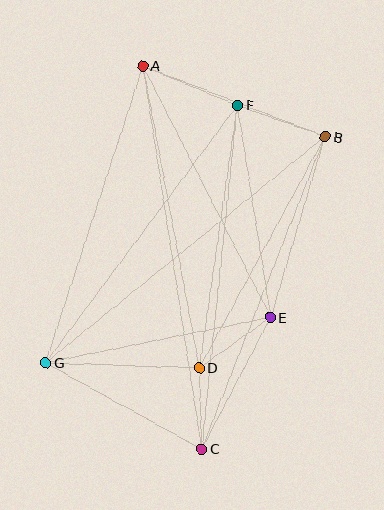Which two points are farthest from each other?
Points A and C are farthest from each other.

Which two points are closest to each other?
Points C and D are closest to each other.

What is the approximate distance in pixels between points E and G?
The distance between E and G is approximately 229 pixels.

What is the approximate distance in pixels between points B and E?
The distance between B and E is approximately 189 pixels.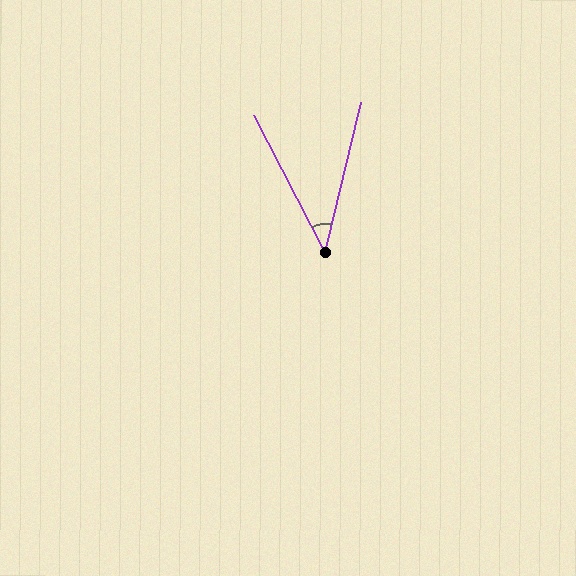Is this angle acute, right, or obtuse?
It is acute.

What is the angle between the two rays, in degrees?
Approximately 41 degrees.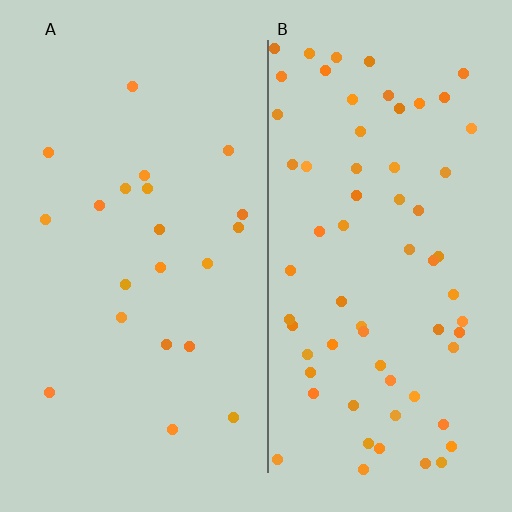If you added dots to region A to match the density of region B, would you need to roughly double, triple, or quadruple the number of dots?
Approximately triple.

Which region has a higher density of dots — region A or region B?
B (the right).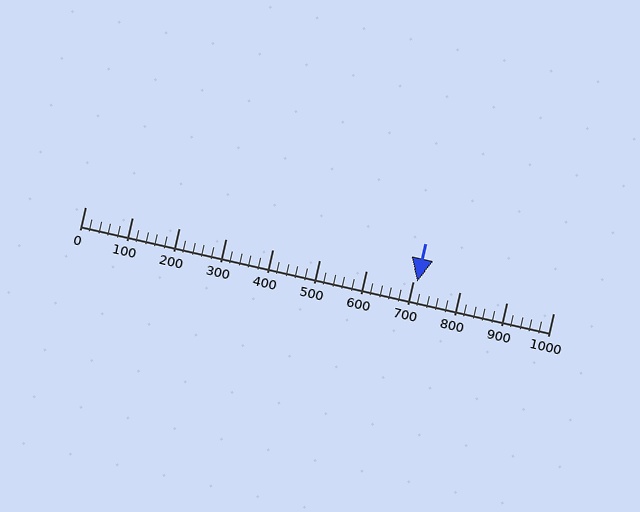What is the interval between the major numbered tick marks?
The major tick marks are spaced 100 units apart.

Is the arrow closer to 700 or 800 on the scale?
The arrow is closer to 700.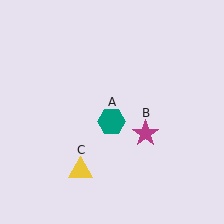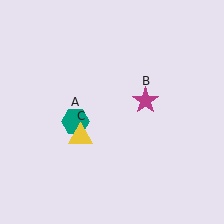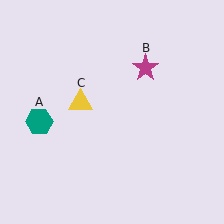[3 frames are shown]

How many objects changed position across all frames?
3 objects changed position: teal hexagon (object A), magenta star (object B), yellow triangle (object C).